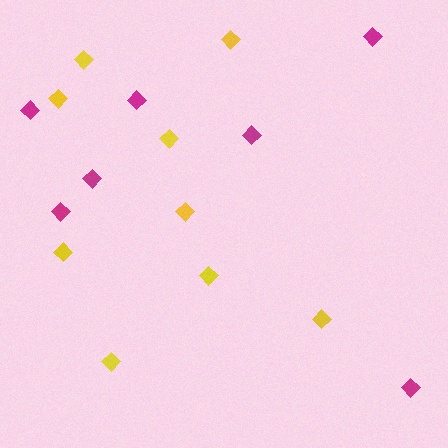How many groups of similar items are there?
There are 2 groups: one group of yellow diamonds (9) and one group of magenta diamonds (7).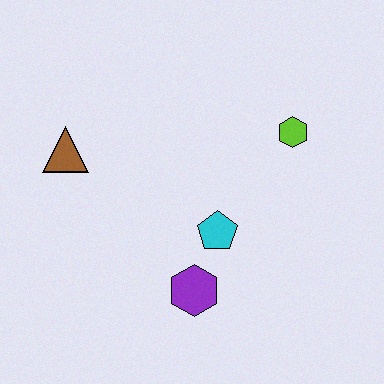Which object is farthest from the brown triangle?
The lime hexagon is farthest from the brown triangle.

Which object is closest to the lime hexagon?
The cyan pentagon is closest to the lime hexagon.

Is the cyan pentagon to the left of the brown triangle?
No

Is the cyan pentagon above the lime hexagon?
No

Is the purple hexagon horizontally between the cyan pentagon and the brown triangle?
Yes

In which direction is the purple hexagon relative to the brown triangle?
The purple hexagon is below the brown triangle.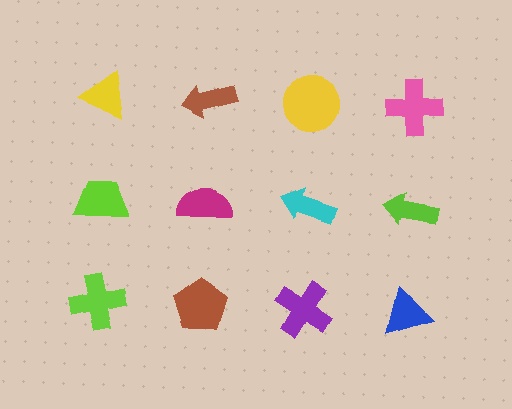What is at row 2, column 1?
A lime trapezoid.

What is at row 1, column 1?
A yellow triangle.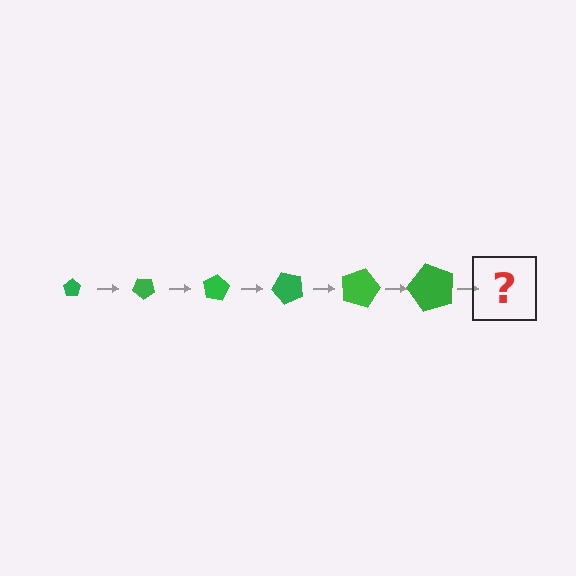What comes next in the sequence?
The next element should be a pentagon, larger than the previous one and rotated 240 degrees from the start.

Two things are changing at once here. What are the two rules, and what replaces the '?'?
The two rules are that the pentagon grows larger each step and it rotates 40 degrees each step. The '?' should be a pentagon, larger than the previous one and rotated 240 degrees from the start.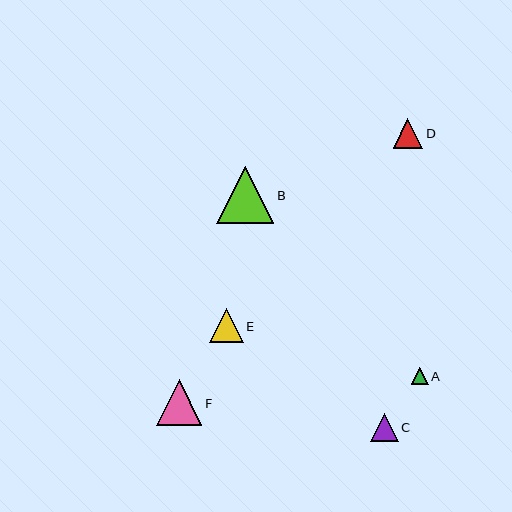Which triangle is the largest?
Triangle B is the largest with a size of approximately 57 pixels.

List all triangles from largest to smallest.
From largest to smallest: B, F, E, D, C, A.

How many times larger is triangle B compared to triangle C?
Triangle B is approximately 2.1 times the size of triangle C.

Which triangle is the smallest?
Triangle A is the smallest with a size of approximately 17 pixels.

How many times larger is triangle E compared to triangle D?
Triangle E is approximately 1.2 times the size of triangle D.